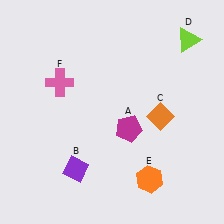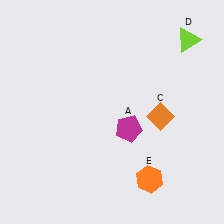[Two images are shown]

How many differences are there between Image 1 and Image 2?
There are 2 differences between the two images.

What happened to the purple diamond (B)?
The purple diamond (B) was removed in Image 2. It was in the bottom-left area of Image 1.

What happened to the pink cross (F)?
The pink cross (F) was removed in Image 2. It was in the top-left area of Image 1.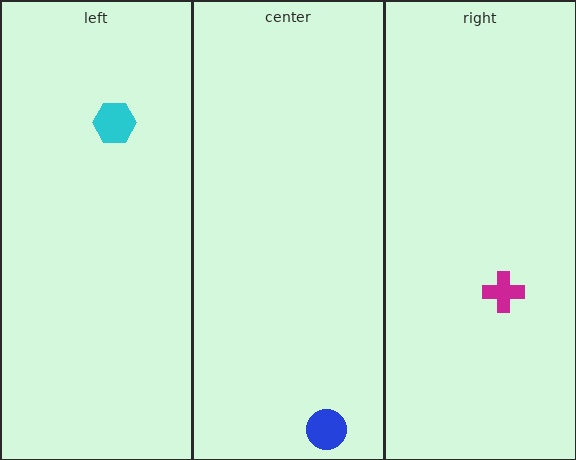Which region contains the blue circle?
The center region.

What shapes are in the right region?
The magenta cross.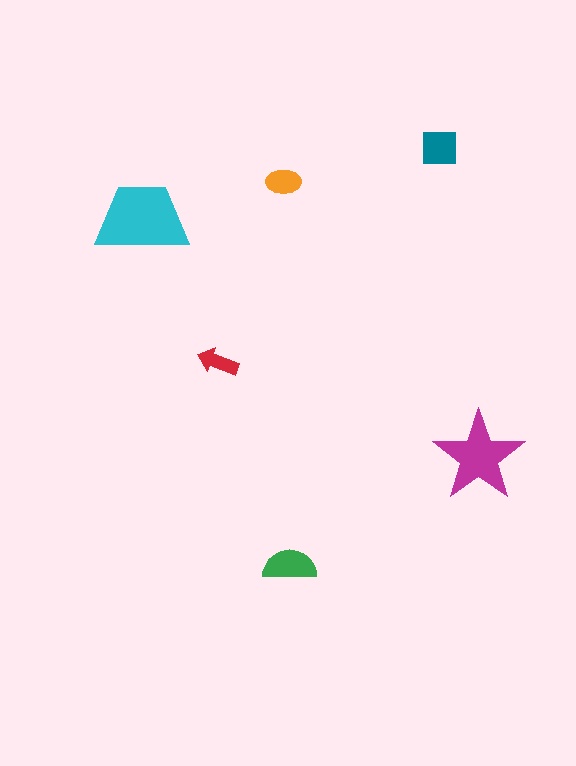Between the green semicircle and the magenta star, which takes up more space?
The magenta star.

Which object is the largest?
The cyan trapezoid.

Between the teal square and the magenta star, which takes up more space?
The magenta star.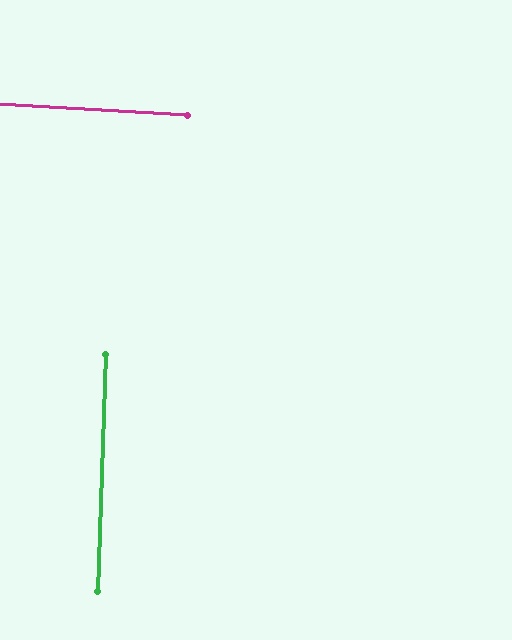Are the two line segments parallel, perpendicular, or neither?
Perpendicular — they meet at approximately 89°.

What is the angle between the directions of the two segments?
Approximately 89 degrees.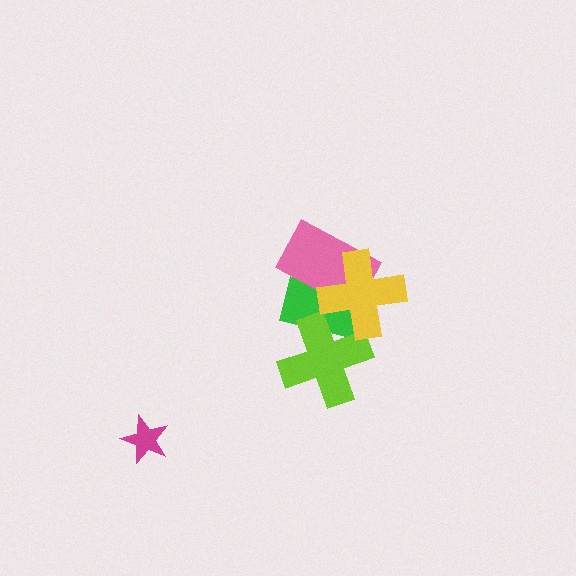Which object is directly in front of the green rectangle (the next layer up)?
The lime cross is directly in front of the green rectangle.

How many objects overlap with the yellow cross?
3 objects overlap with the yellow cross.